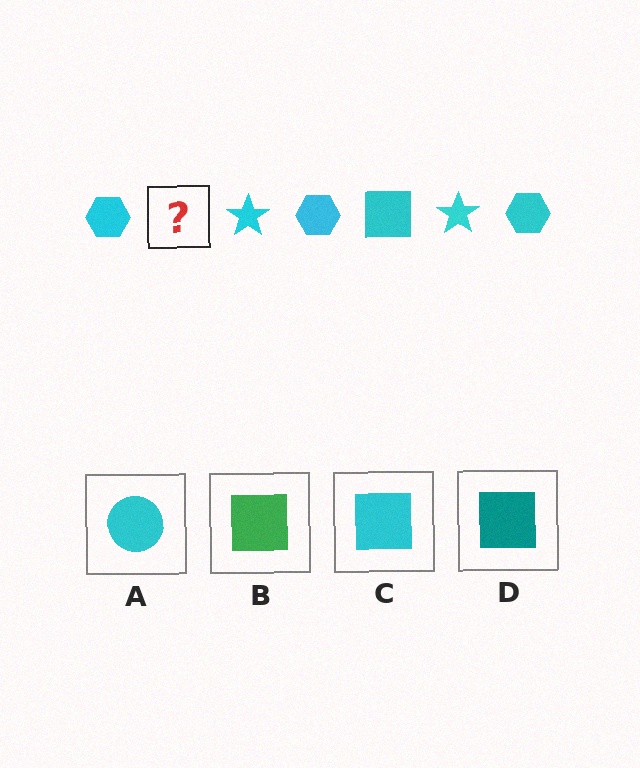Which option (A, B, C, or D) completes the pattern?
C.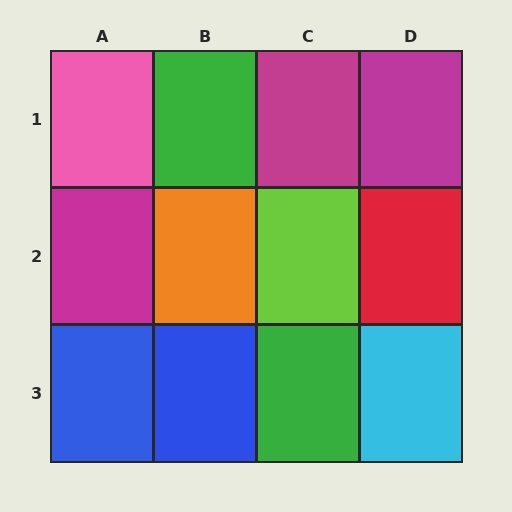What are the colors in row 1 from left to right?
Pink, green, magenta, magenta.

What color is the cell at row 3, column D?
Cyan.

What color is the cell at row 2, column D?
Red.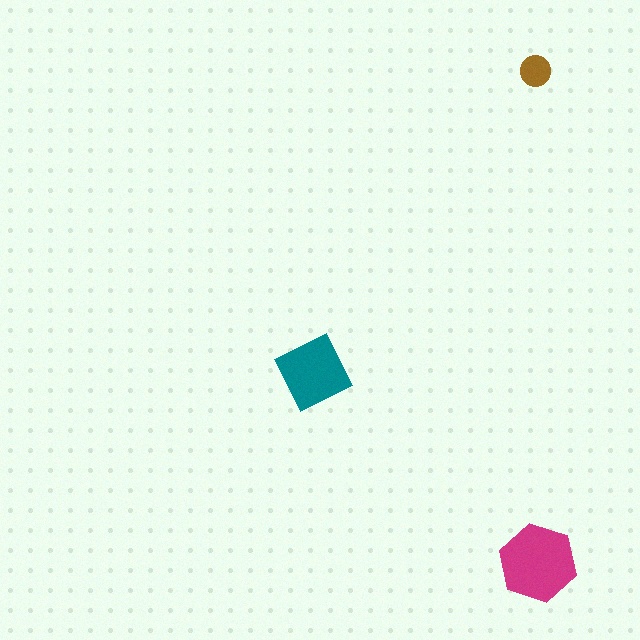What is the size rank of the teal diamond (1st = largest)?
2nd.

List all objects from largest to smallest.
The magenta hexagon, the teal diamond, the brown circle.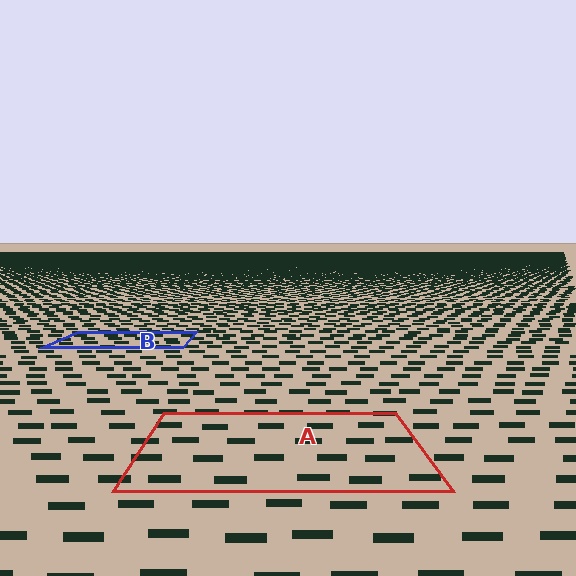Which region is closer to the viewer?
Region A is closer. The texture elements there are larger and more spread out.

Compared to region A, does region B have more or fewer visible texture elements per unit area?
Region B has more texture elements per unit area — they are packed more densely because it is farther away.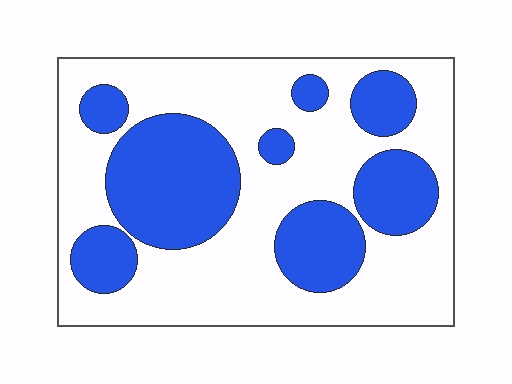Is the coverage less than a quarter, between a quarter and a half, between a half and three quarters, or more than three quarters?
Between a quarter and a half.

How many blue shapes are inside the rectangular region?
8.